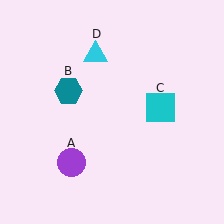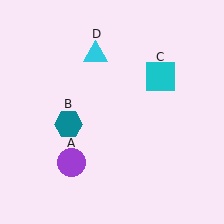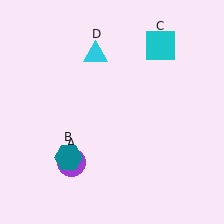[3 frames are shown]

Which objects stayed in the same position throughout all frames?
Purple circle (object A) and cyan triangle (object D) remained stationary.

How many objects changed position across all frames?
2 objects changed position: teal hexagon (object B), cyan square (object C).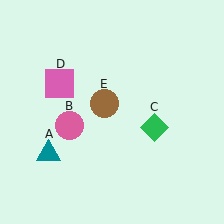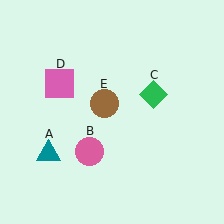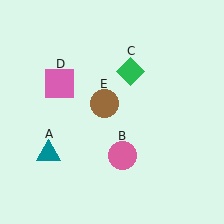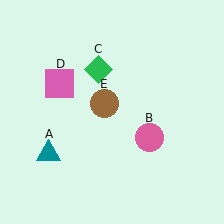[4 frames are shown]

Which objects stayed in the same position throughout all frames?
Teal triangle (object A) and pink square (object D) and brown circle (object E) remained stationary.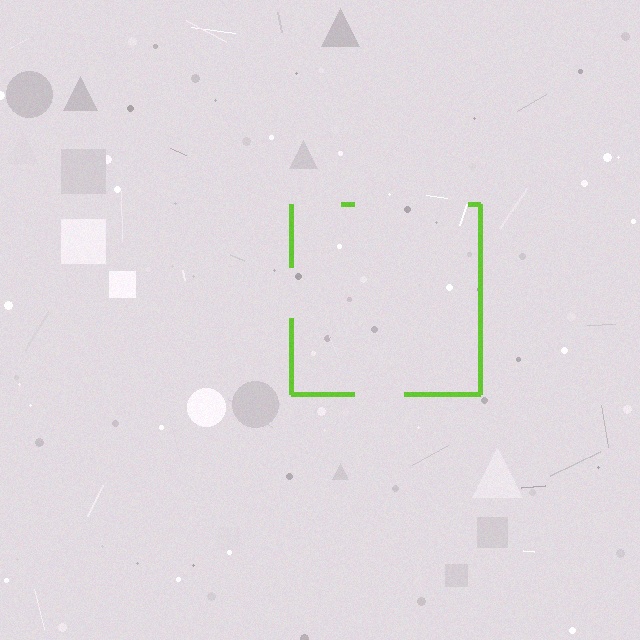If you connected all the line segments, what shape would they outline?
They would outline a square.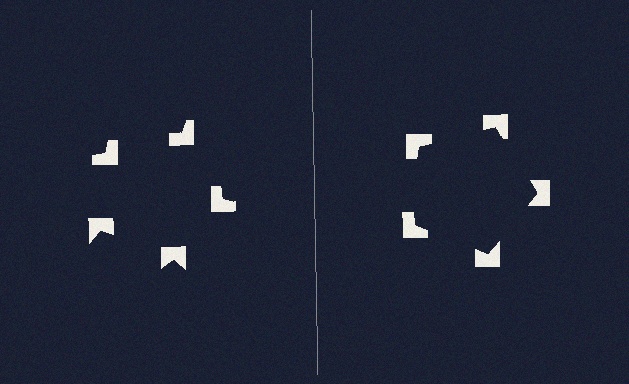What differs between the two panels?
The notched squares are positioned identically on both sides; only the wedge orientations differ. On the right they align to a pentagon; on the left they are misaligned.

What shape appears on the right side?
An illusory pentagon.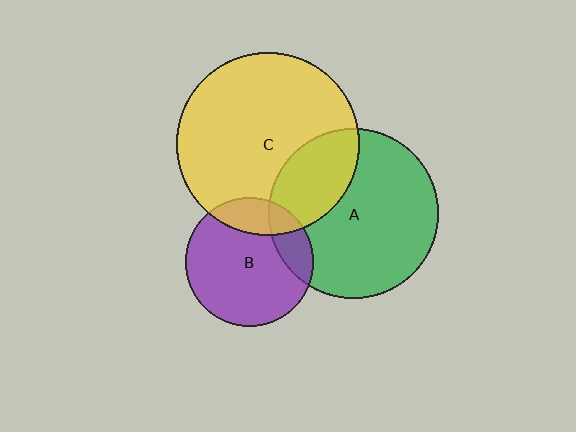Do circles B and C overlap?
Yes.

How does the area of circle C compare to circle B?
Approximately 2.0 times.